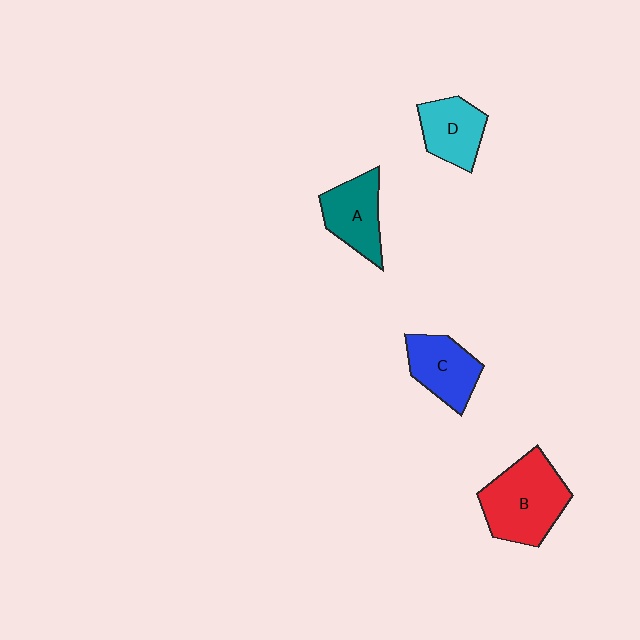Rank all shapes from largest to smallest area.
From largest to smallest: B (red), C (blue), A (teal), D (cyan).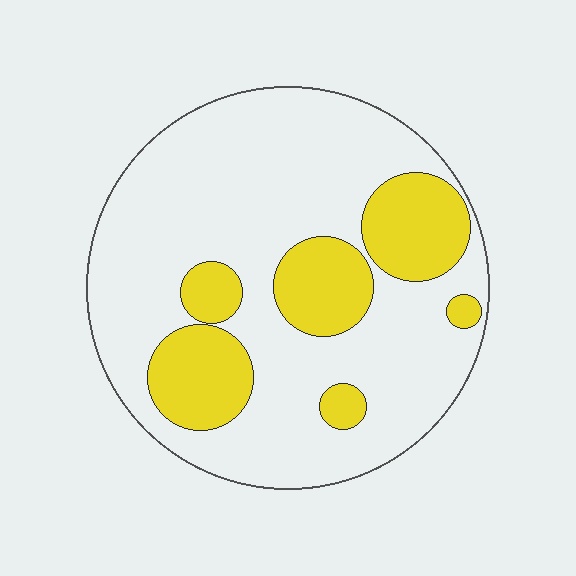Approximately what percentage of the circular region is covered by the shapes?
Approximately 25%.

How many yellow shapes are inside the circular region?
6.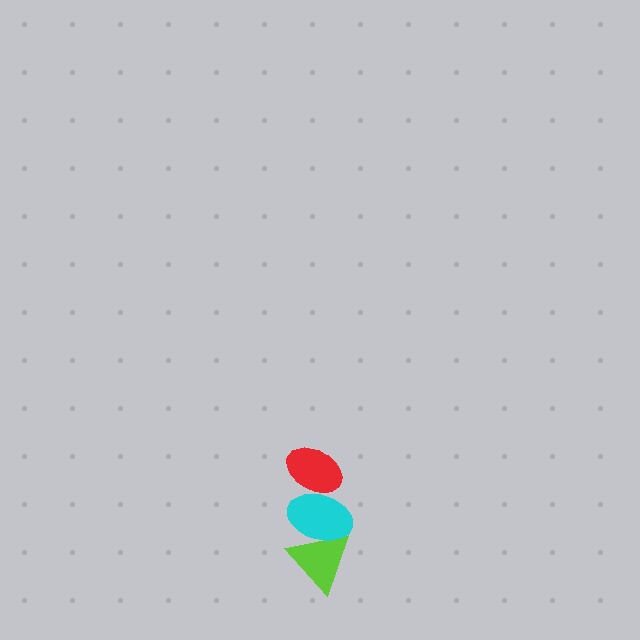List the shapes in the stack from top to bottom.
From top to bottom: the red ellipse, the cyan ellipse, the lime triangle.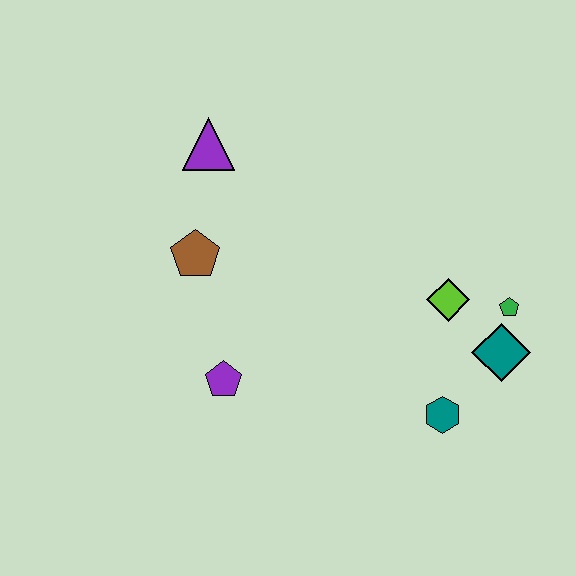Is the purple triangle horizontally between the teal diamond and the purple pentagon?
No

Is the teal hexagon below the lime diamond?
Yes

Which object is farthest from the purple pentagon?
The green pentagon is farthest from the purple pentagon.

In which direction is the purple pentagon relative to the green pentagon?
The purple pentagon is to the left of the green pentagon.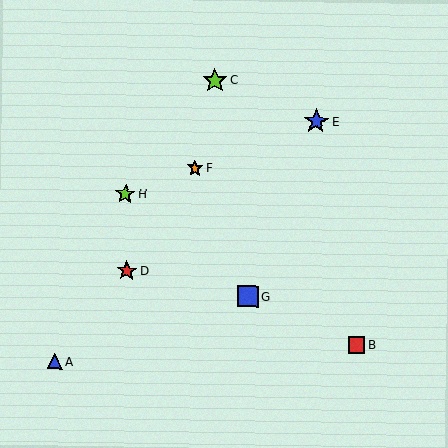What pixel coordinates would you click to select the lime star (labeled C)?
Click at (215, 80) to select the lime star C.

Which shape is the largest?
The blue star (labeled E) is the largest.